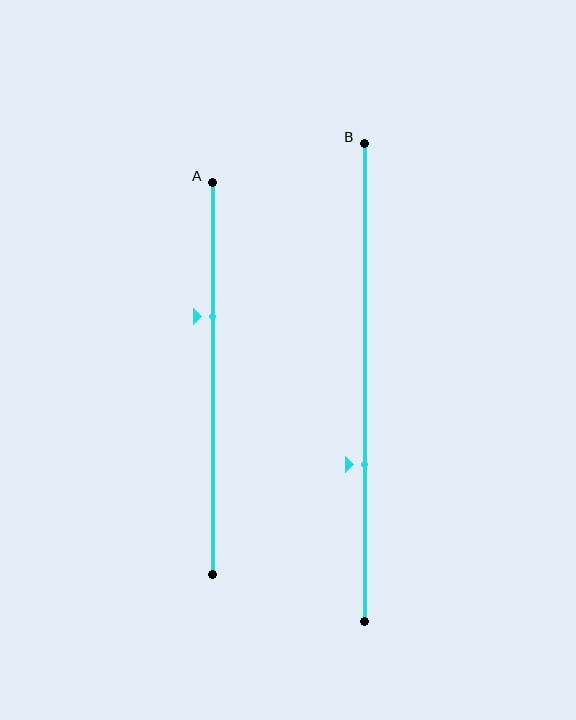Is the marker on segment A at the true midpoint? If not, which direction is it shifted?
No, the marker on segment A is shifted upward by about 16% of the segment length.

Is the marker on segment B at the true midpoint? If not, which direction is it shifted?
No, the marker on segment B is shifted downward by about 17% of the segment length.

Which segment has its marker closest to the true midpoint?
Segment A has its marker closest to the true midpoint.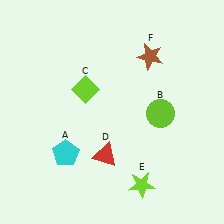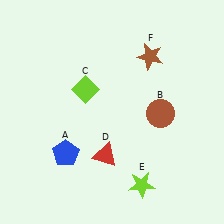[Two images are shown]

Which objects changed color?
A changed from cyan to blue. B changed from lime to brown.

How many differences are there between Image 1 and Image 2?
There are 2 differences between the two images.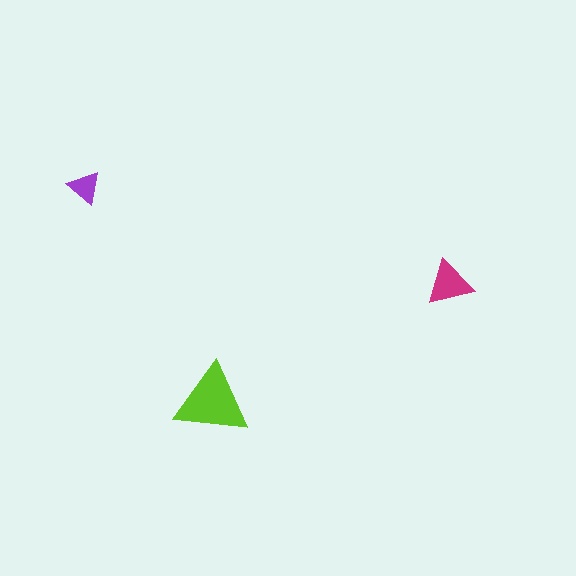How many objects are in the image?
There are 3 objects in the image.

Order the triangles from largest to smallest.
the lime one, the magenta one, the purple one.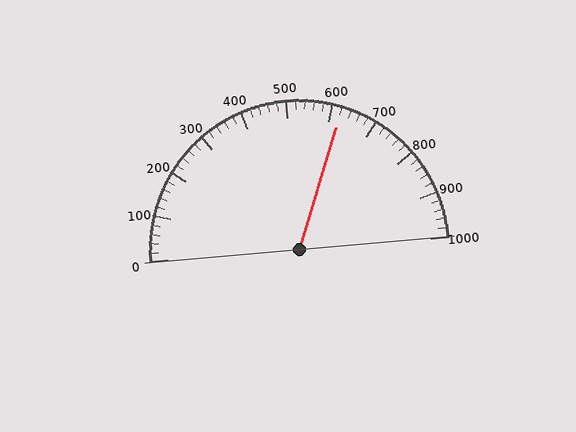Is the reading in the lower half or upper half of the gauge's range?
The reading is in the upper half of the range (0 to 1000).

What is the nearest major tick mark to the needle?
The nearest major tick mark is 600.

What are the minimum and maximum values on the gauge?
The gauge ranges from 0 to 1000.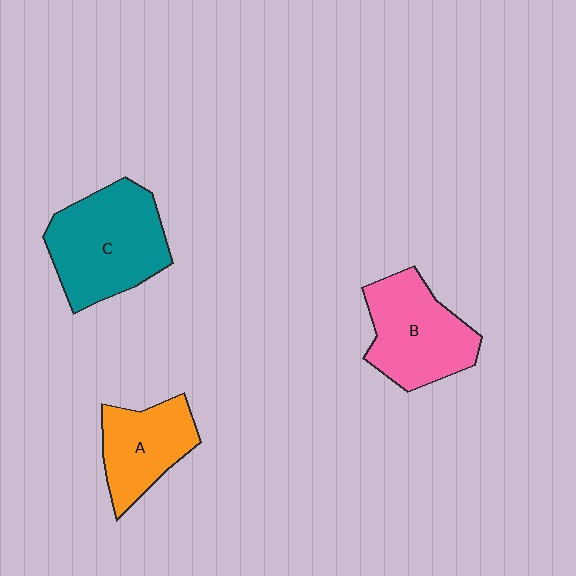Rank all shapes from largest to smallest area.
From largest to smallest: C (teal), B (pink), A (orange).